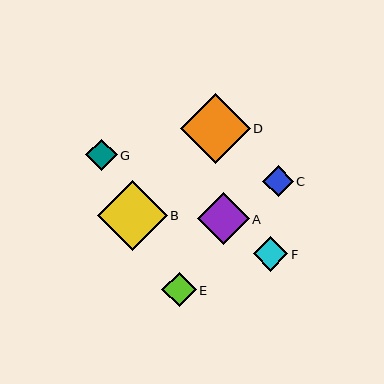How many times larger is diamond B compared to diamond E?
Diamond B is approximately 2.0 times the size of diamond E.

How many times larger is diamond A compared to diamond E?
Diamond A is approximately 1.5 times the size of diamond E.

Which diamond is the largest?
Diamond D is the largest with a size of approximately 70 pixels.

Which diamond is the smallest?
Diamond C is the smallest with a size of approximately 31 pixels.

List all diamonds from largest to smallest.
From largest to smallest: D, B, A, E, F, G, C.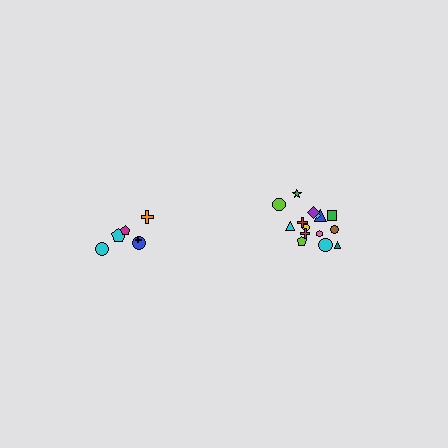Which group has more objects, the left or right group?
The right group.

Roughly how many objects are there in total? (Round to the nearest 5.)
Roughly 20 objects in total.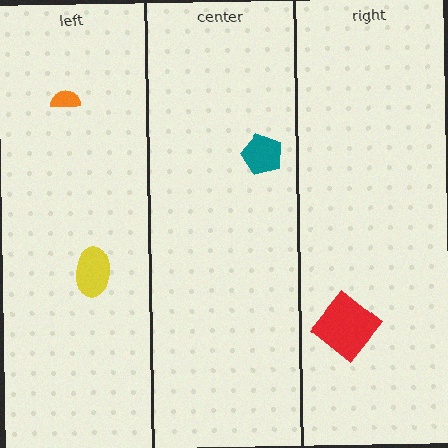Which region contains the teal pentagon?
The center region.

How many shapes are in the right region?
1.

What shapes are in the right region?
The red diamond.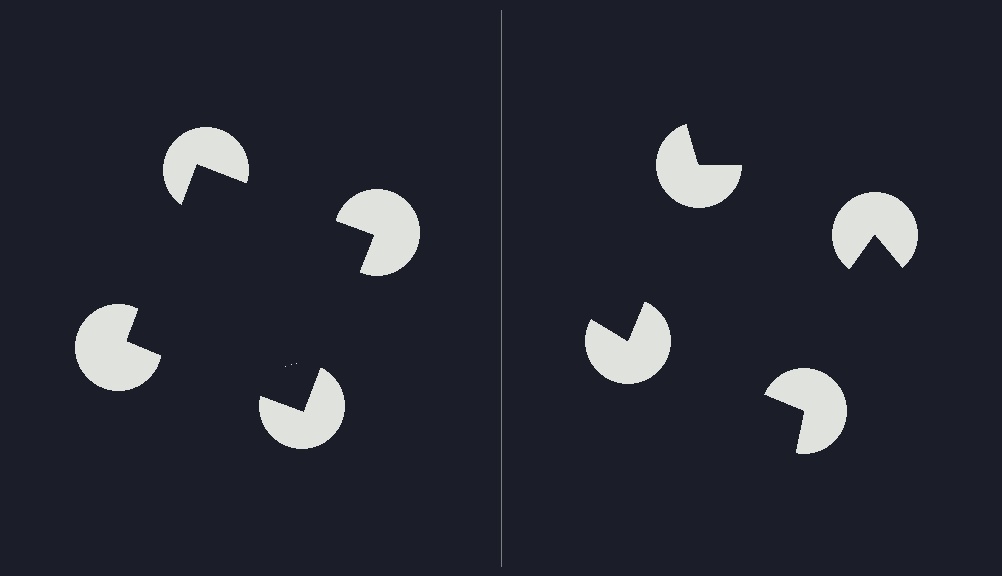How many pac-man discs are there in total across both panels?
8 — 4 on each side.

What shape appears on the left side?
An illusory square.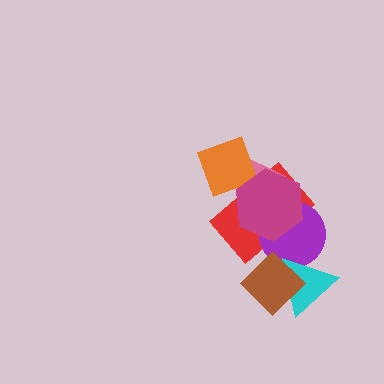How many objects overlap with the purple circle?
4 objects overlap with the purple circle.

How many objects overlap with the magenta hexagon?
4 objects overlap with the magenta hexagon.